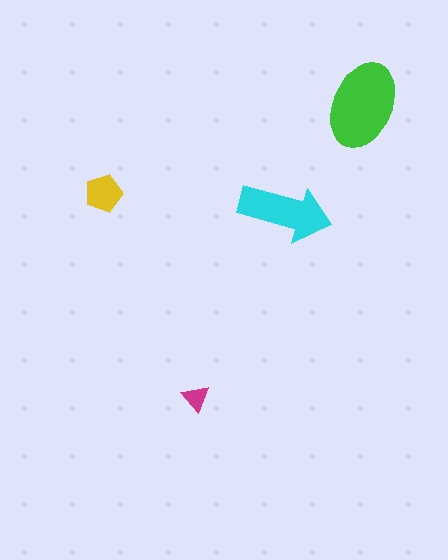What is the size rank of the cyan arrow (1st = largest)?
2nd.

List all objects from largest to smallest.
The green ellipse, the cyan arrow, the yellow pentagon, the magenta triangle.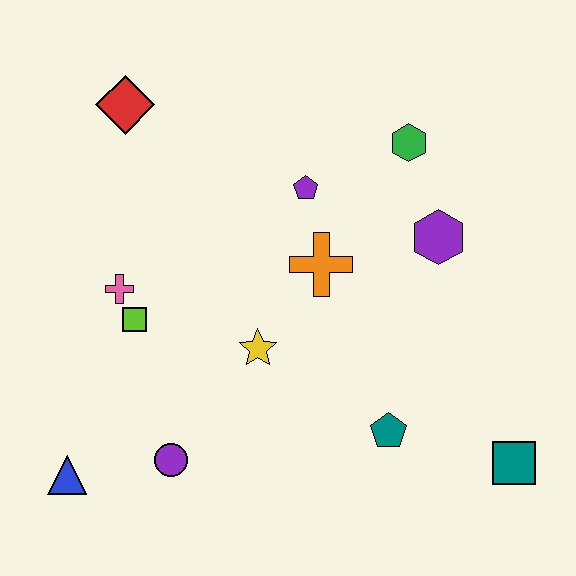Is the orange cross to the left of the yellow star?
No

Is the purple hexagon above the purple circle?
Yes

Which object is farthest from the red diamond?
The teal square is farthest from the red diamond.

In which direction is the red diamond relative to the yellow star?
The red diamond is above the yellow star.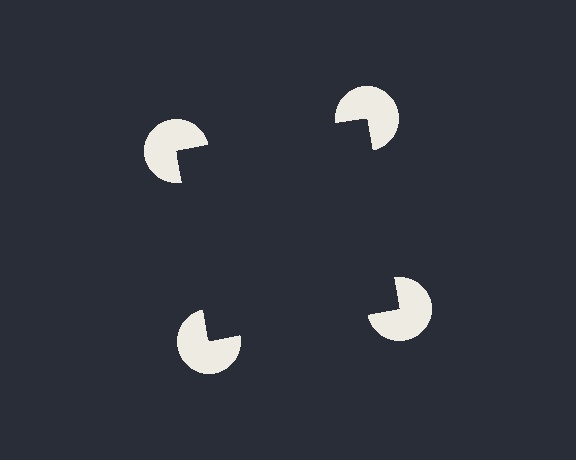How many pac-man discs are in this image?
There are 4 — one at each vertex of the illusory square.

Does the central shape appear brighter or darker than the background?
It typically appears slightly darker than the background, even though no actual brightness change is drawn.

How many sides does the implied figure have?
4 sides.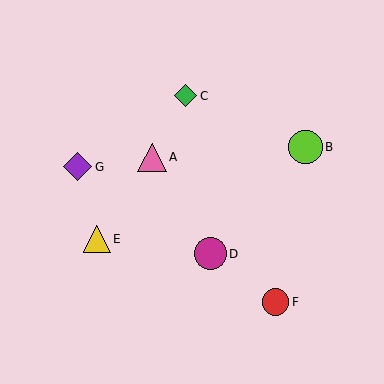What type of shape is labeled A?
Shape A is a pink triangle.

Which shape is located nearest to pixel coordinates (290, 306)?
The red circle (labeled F) at (275, 302) is nearest to that location.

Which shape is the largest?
The lime circle (labeled B) is the largest.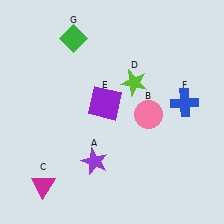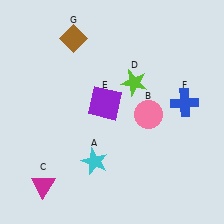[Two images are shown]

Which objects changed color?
A changed from purple to cyan. G changed from green to brown.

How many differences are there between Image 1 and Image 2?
There are 2 differences between the two images.